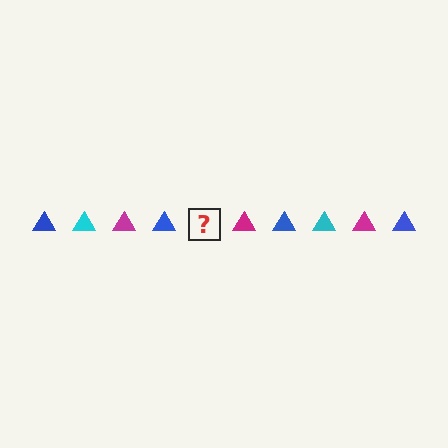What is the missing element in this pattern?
The missing element is a cyan triangle.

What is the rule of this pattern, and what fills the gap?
The rule is that the pattern cycles through blue, cyan, magenta triangles. The gap should be filled with a cyan triangle.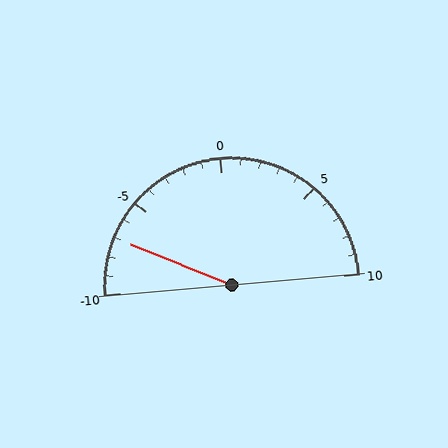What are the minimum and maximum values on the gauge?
The gauge ranges from -10 to 10.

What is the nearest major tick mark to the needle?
The nearest major tick mark is -5.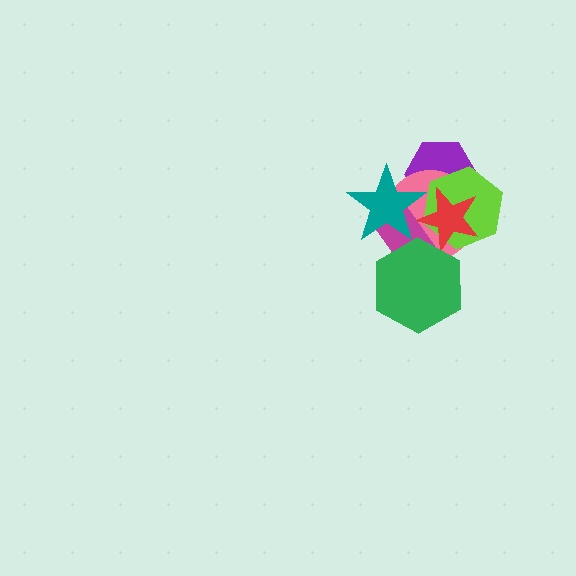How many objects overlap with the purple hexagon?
4 objects overlap with the purple hexagon.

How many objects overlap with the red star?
6 objects overlap with the red star.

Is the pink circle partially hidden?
Yes, it is partially covered by another shape.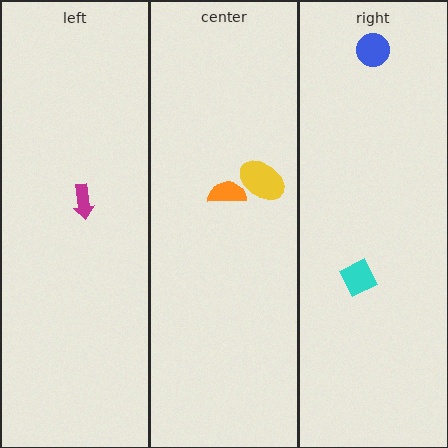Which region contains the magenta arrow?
The left region.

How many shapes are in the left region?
1.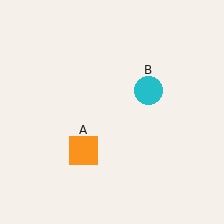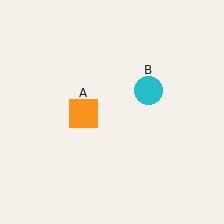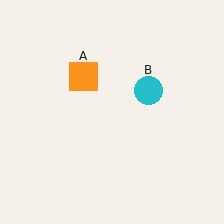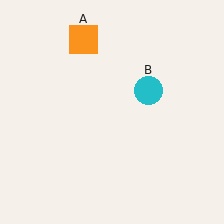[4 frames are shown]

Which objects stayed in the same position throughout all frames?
Cyan circle (object B) remained stationary.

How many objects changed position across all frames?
1 object changed position: orange square (object A).